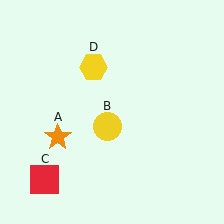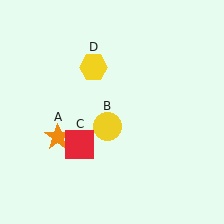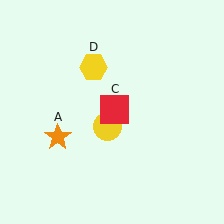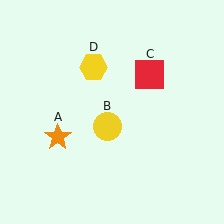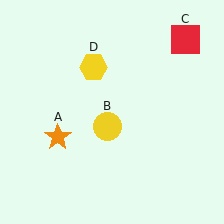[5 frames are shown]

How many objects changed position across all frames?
1 object changed position: red square (object C).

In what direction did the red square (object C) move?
The red square (object C) moved up and to the right.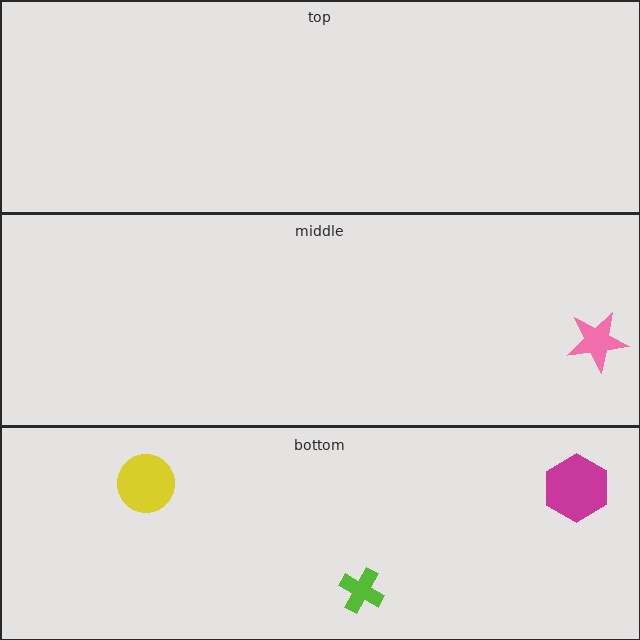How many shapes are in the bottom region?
3.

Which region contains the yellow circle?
The bottom region.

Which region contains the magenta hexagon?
The bottom region.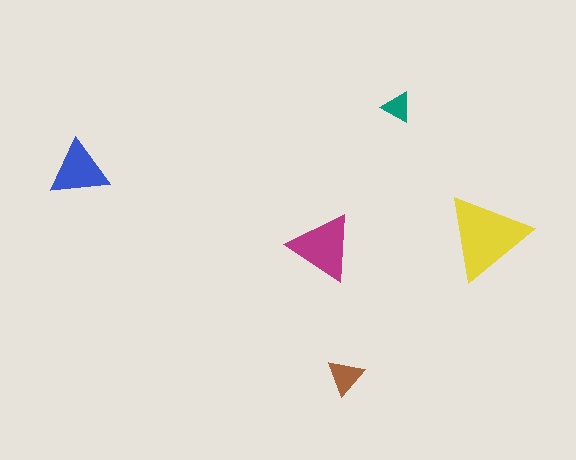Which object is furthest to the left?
The blue triangle is leftmost.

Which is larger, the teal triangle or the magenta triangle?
The magenta one.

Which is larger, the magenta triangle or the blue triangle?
The magenta one.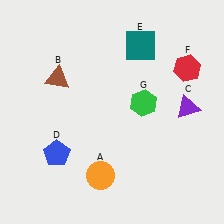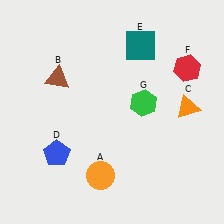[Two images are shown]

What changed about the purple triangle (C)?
In Image 1, C is purple. In Image 2, it changed to orange.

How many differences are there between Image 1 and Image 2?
There is 1 difference between the two images.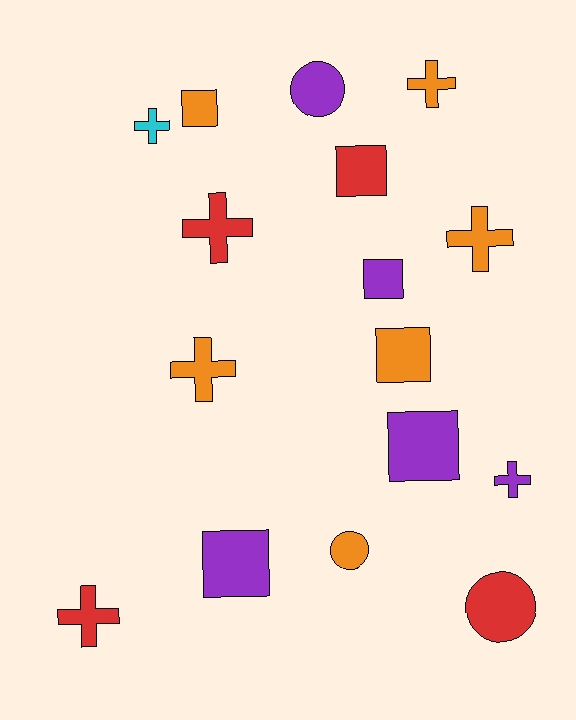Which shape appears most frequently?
Cross, with 7 objects.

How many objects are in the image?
There are 16 objects.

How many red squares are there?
There is 1 red square.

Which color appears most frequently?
Orange, with 6 objects.